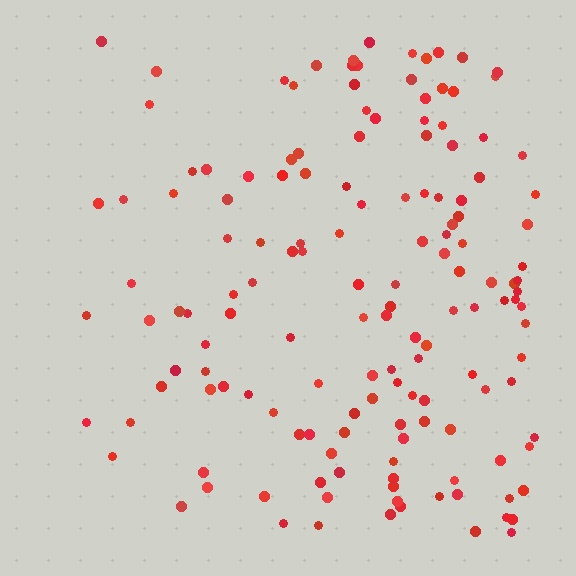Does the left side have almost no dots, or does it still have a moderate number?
Still a moderate number, just noticeably fewer than the right.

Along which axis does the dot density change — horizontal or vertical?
Horizontal.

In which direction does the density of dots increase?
From left to right, with the right side densest.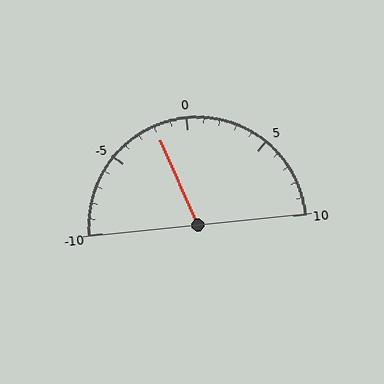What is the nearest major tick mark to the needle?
The nearest major tick mark is 0.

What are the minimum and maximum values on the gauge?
The gauge ranges from -10 to 10.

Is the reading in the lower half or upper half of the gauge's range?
The reading is in the lower half of the range (-10 to 10).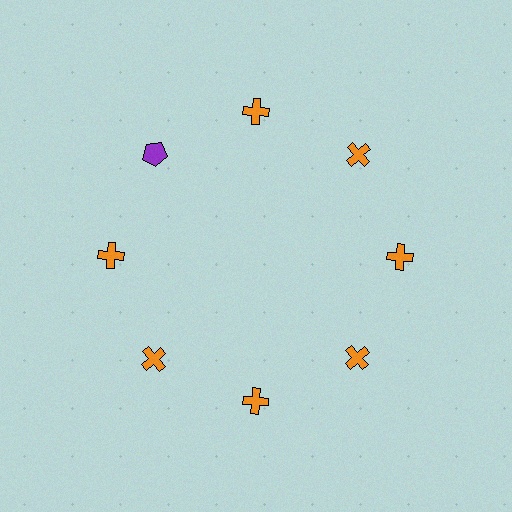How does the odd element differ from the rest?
It differs in both color (purple instead of orange) and shape (pentagon instead of cross).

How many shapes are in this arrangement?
There are 8 shapes arranged in a ring pattern.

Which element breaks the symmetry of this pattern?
The purple pentagon at roughly the 10 o'clock position breaks the symmetry. All other shapes are orange crosses.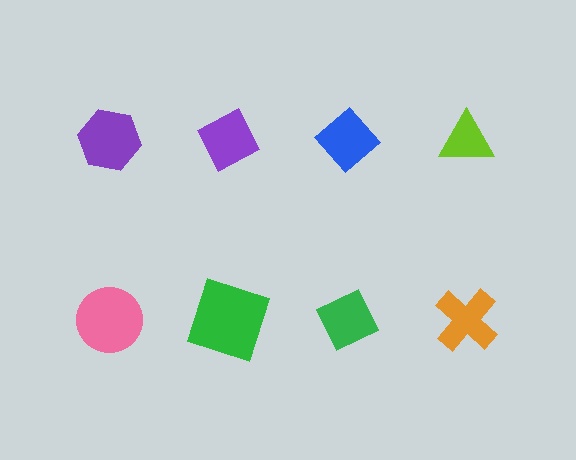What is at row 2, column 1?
A pink circle.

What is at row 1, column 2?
A purple diamond.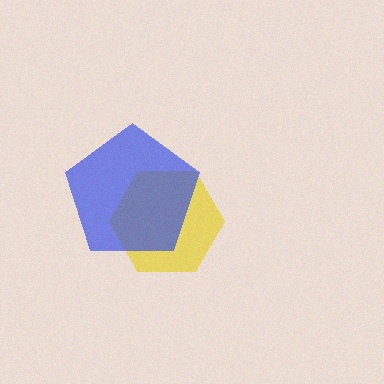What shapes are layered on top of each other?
The layered shapes are: a yellow hexagon, a blue pentagon.